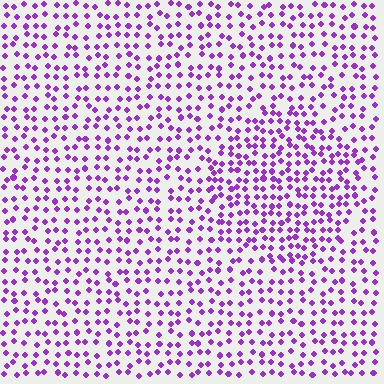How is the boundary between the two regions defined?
The boundary is defined by a change in element density (approximately 1.5x ratio). All elements are the same color, size, and shape.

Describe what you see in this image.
The image contains small purple elements arranged at two different densities. A circle-shaped region is visible where the elements are more densely packed than the surrounding area.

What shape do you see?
I see a circle.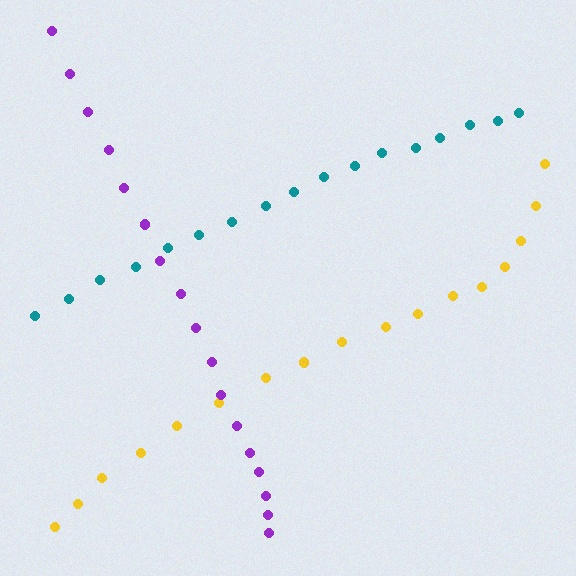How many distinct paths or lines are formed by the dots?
There are 3 distinct paths.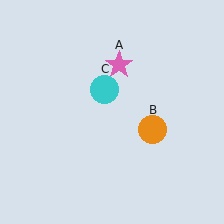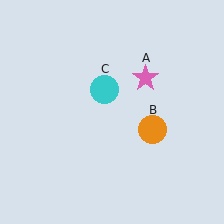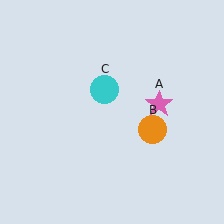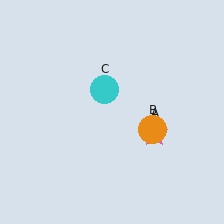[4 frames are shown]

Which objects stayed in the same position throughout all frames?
Orange circle (object B) and cyan circle (object C) remained stationary.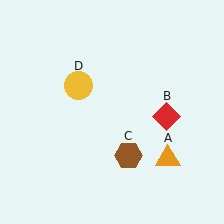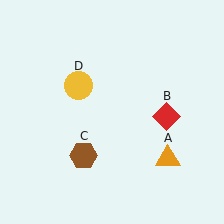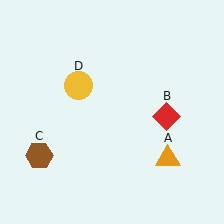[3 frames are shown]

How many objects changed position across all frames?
1 object changed position: brown hexagon (object C).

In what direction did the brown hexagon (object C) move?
The brown hexagon (object C) moved left.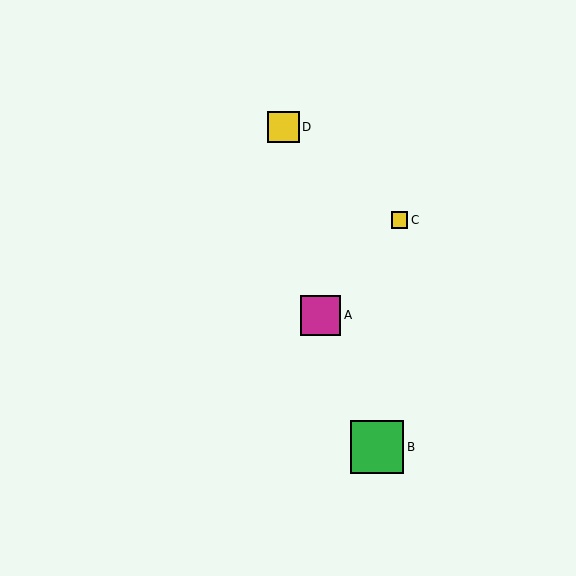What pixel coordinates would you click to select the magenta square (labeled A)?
Click at (321, 315) to select the magenta square A.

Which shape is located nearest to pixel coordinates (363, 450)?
The green square (labeled B) at (377, 447) is nearest to that location.